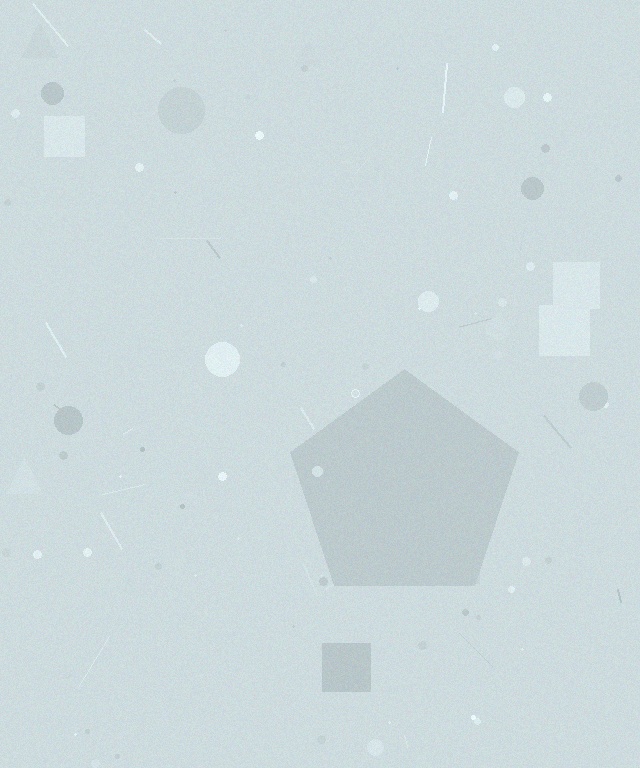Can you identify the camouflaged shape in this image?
The camouflaged shape is a pentagon.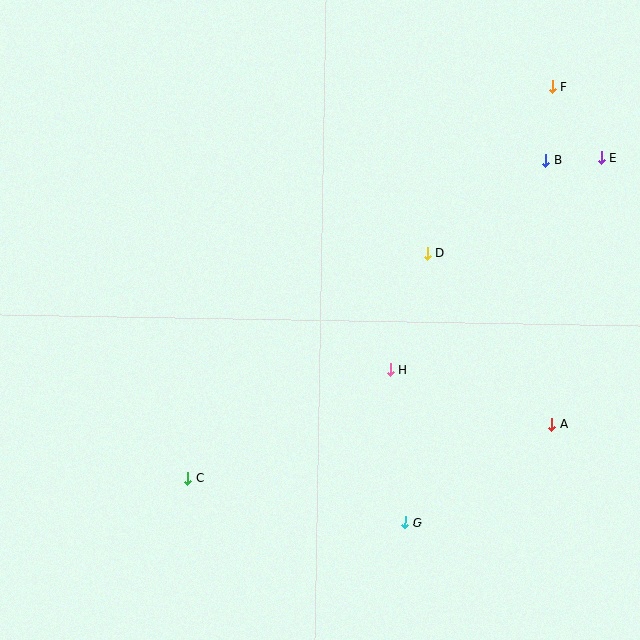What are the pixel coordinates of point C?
Point C is at (188, 478).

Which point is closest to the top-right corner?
Point F is closest to the top-right corner.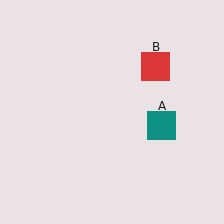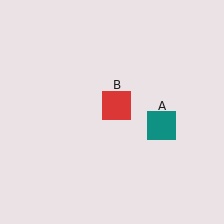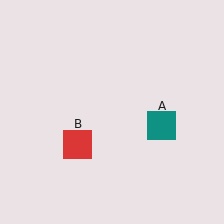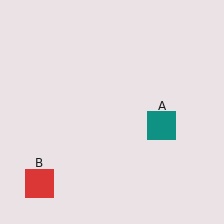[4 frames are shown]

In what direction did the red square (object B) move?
The red square (object B) moved down and to the left.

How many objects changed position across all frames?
1 object changed position: red square (object B).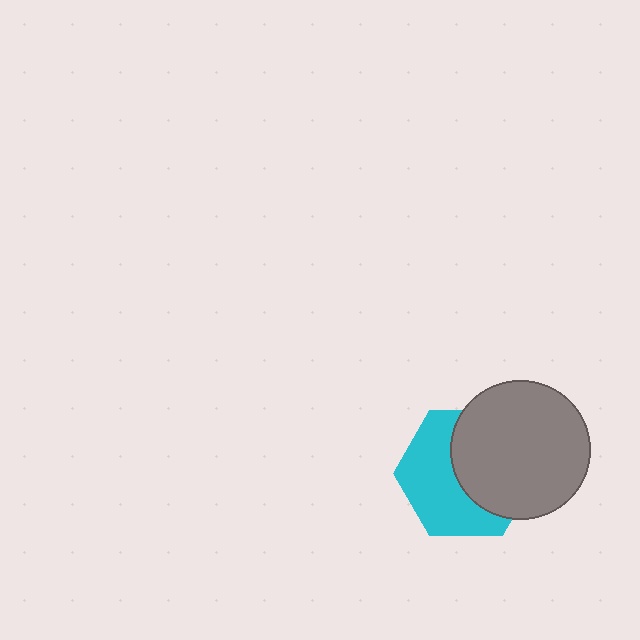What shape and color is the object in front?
The object in front is a gray circle.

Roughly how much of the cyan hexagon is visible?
About half of it is visible (roughly 51%).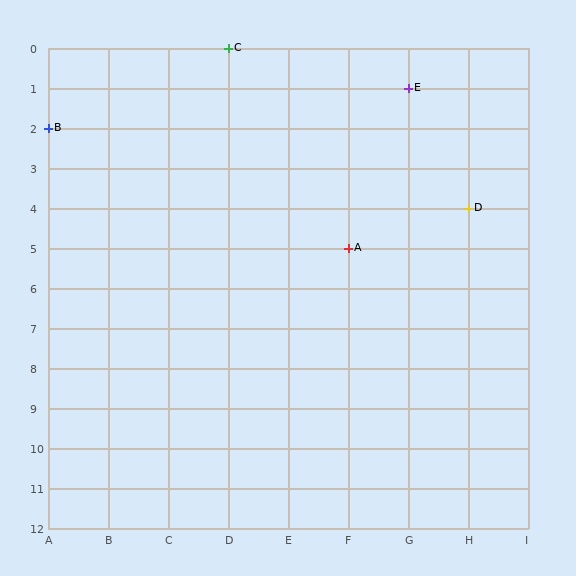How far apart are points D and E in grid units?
Points D and E are 1 column and 3 rows apart (about 3.2 grid units diagonally).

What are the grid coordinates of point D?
Point D is at grid coordinates (H, 4).